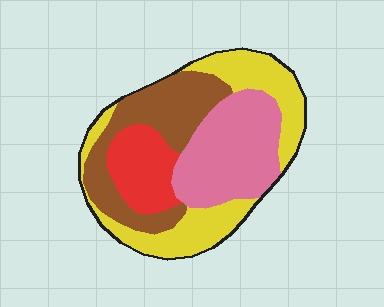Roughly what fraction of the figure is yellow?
Yellow takes up about one third (1/3) of the figure.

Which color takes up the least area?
Red, at roughly 15%.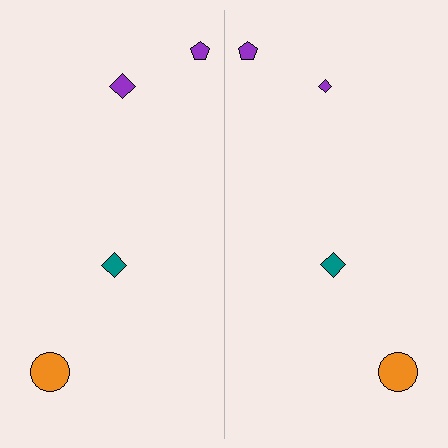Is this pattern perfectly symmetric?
No, the pattern is not perfectly symmetric. The purple diamond on the right side has a different size than its mirror counterpart.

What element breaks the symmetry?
The purple diamond on the right side has a different size than its mirror counterpart.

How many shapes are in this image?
There are 8 shapes in this image.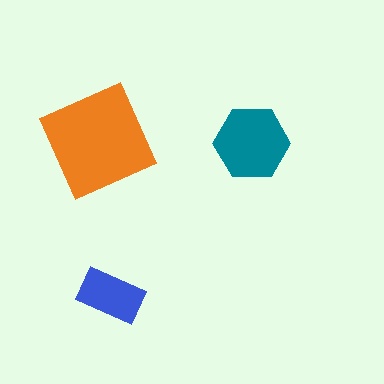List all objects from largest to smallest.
The orange diamond, the teal hexagon, the blue rectangle.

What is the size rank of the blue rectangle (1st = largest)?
3rd.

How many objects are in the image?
There are 3 objects in the image.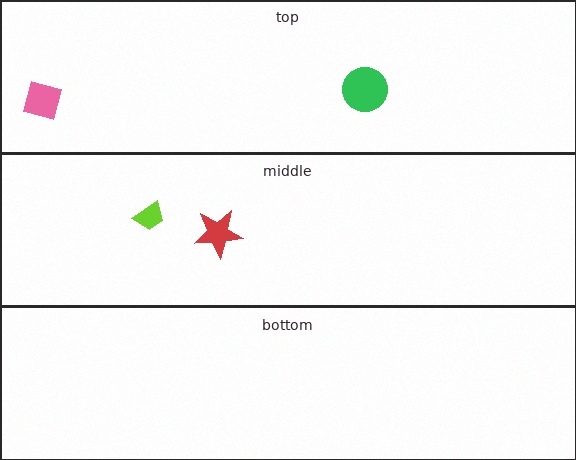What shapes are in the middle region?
The lime trapezoid, the red star.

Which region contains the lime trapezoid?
The middle region.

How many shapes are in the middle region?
2.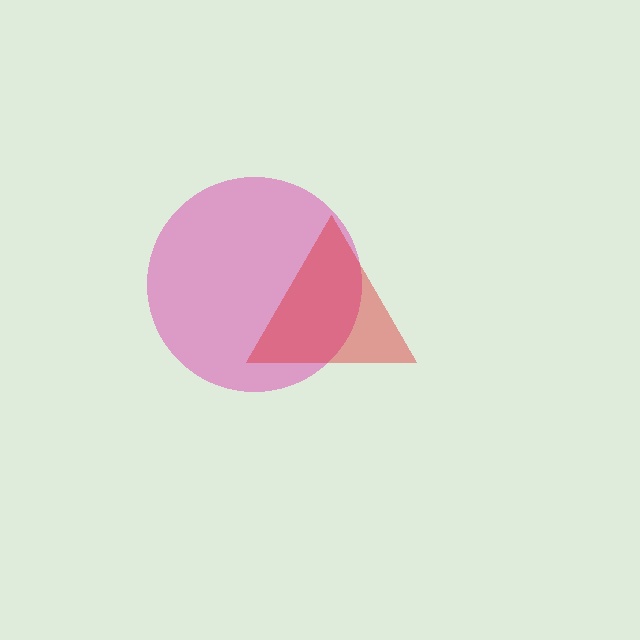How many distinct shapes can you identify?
There are 2 distinct shapes: a pink circle, a red triangle.